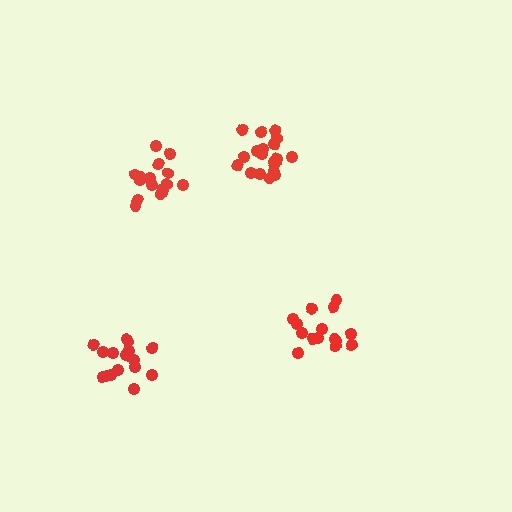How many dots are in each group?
Group 1: 16 dots, Group 2: 19 dots, Group 3: 15 dots, Group 4: 16 dots (66 total).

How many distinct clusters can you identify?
There are 4 distinct clusters.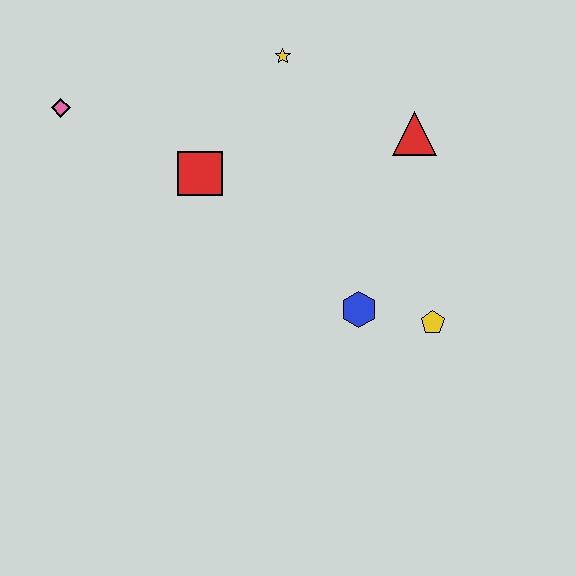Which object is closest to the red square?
The yellow star is closest to the red square.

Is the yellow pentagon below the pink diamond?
Yes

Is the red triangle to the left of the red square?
No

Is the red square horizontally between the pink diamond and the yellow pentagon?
Yes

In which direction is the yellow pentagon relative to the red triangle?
The yellow pentagon is below the red triangle.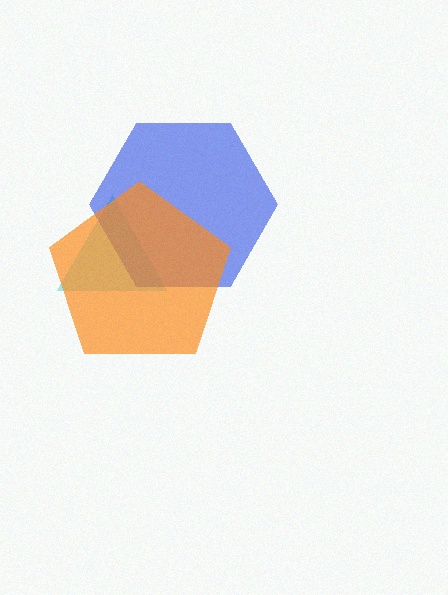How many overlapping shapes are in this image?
There are 3 overlapping shapes in the image.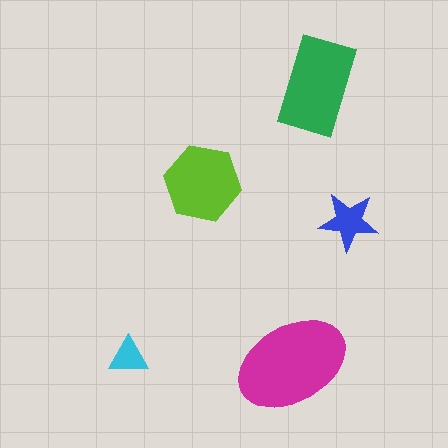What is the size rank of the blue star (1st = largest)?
4th.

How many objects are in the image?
There are 5 objects in the image.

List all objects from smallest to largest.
The cyan triangle, the blue star, the lime hexagon, the green rectangle, the magenta ellipse.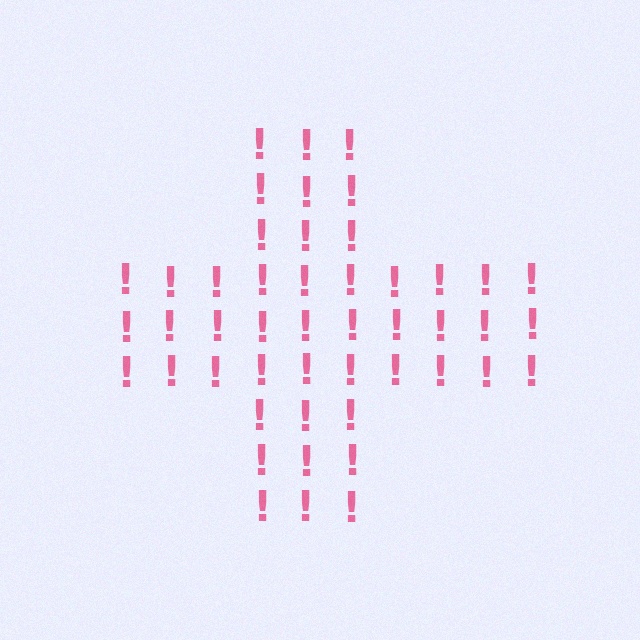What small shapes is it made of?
It is made of small exclamation marks.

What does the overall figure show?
The overall figure shows a cross.